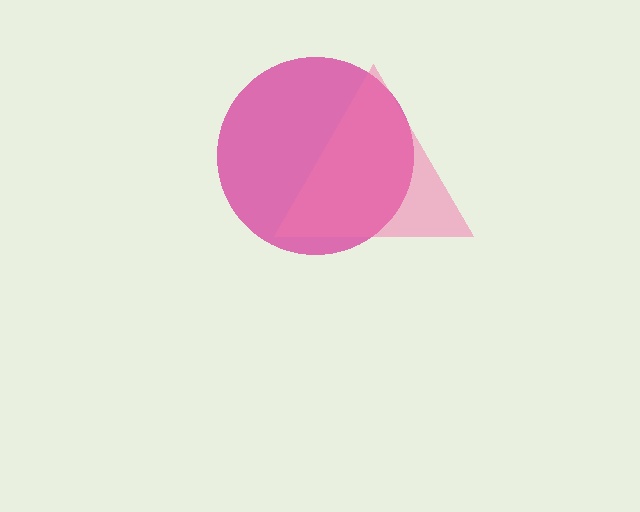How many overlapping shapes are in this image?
There are 2 overlapping shapes in the image.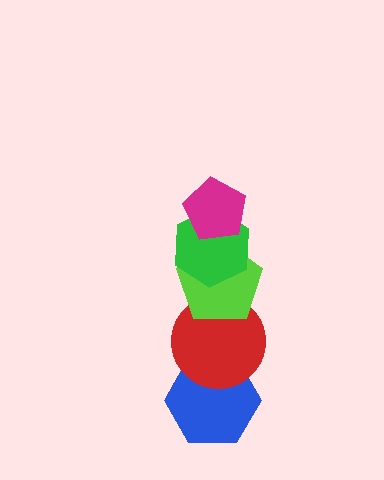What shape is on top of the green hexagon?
The magenta pentagon is on top of the green hexagon.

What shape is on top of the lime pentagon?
The green hexagon is on top of the lime pentagon.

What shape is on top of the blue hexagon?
The red circle is on top of the blue hexagon.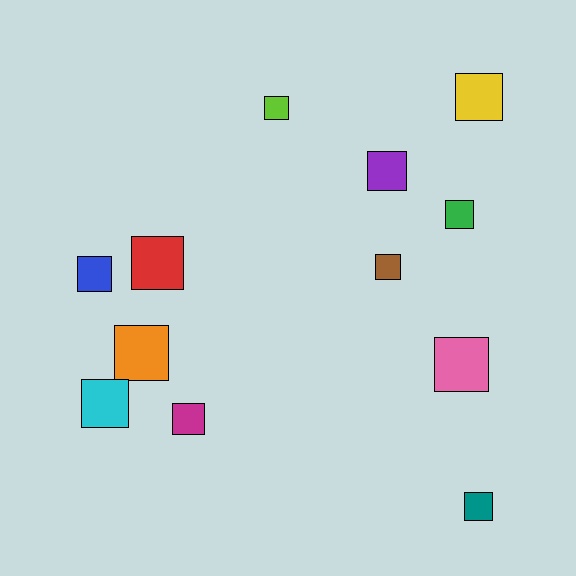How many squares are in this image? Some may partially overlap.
There are 12 squares.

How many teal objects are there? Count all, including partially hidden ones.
There is 1 teal object.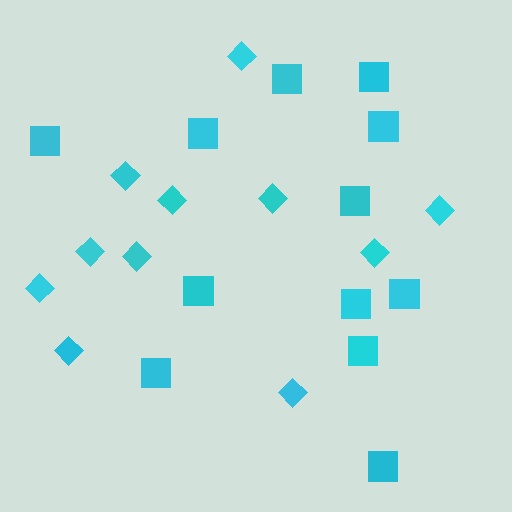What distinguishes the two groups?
There are 2 groups: one group of squares (12) and one group of diamonds (11).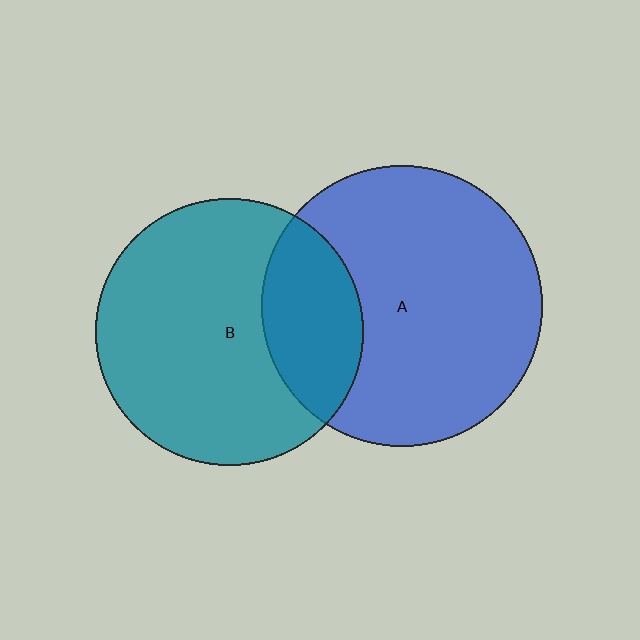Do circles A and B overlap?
Yes.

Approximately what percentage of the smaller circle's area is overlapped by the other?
Approximately 25%.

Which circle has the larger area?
Circle A (blue).